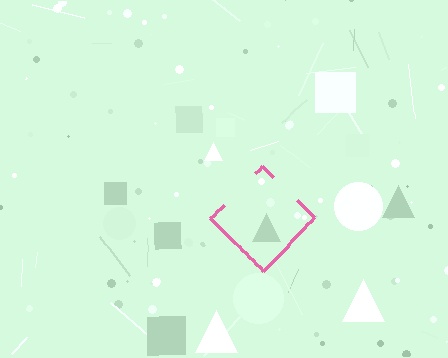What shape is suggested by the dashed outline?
The dashed outline suggests a diamond.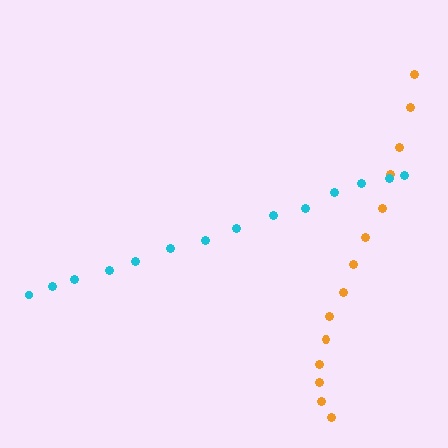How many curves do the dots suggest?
There are 2 distinct paths.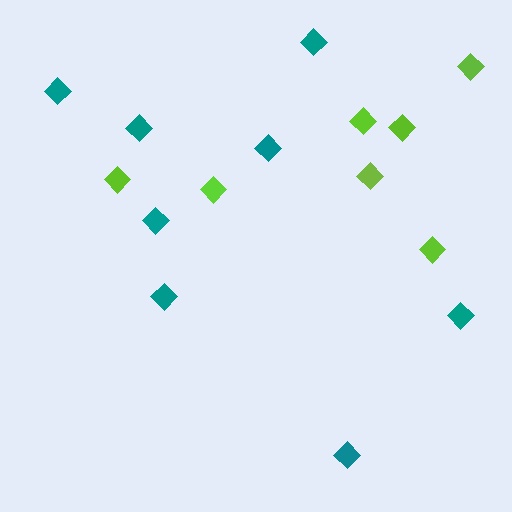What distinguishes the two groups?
There are 2 groups: one group of teal diamonds (8) and one group of lime diamonds (7).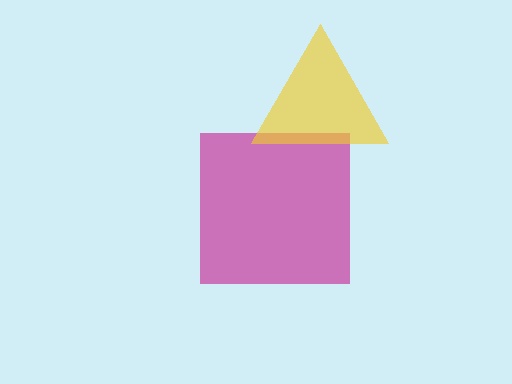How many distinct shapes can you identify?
There are 2 distinct shapes: a magenta square, a yellow triangle.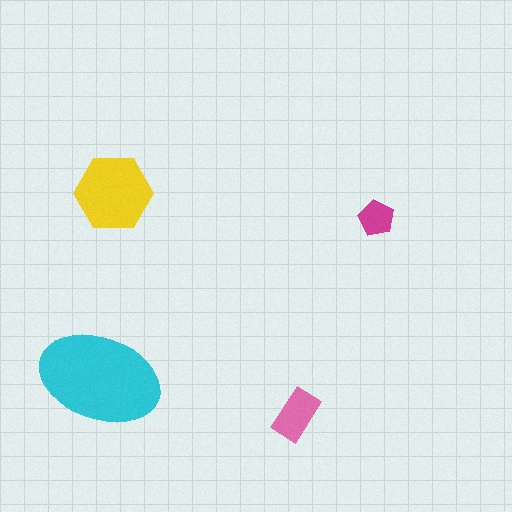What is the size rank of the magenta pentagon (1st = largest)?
4th.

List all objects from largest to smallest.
The cyan ellipse, the yellow hexagon, the pink rectangle, the magenta pentagon.